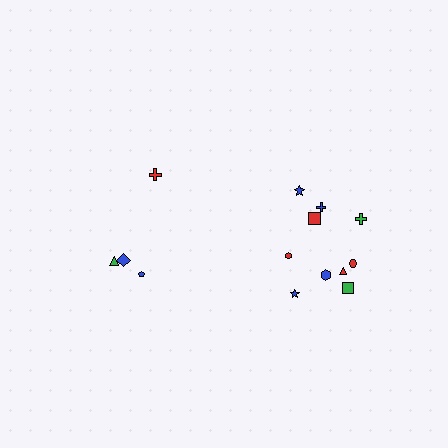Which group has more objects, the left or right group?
The right group.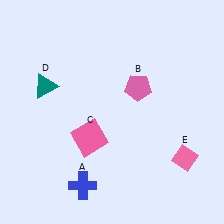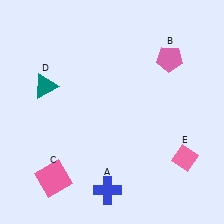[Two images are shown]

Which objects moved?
The objects that moved are: the blue cross (A), the pink pentagon (B), the pink square (C).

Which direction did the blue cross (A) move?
The blue cross (A) moved right.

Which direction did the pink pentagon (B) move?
The pink pentagon (B) moved right.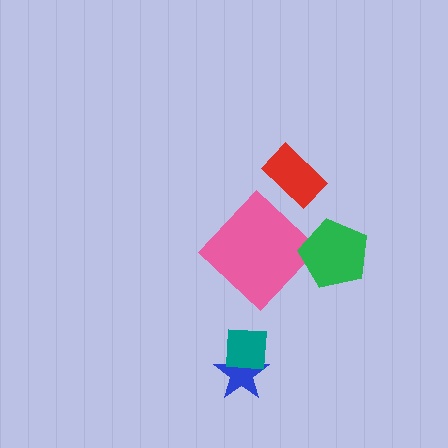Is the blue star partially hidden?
Yes, it is partially covered by another shape.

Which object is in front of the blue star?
The teal square is in front of the blue star.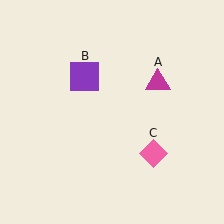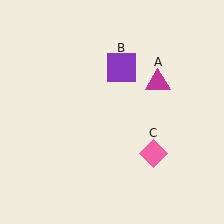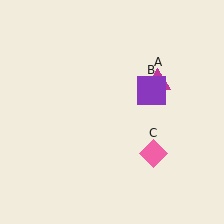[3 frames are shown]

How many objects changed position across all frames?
1 object changed position: purple square (object B).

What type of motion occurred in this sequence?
The purple square (object B) rotated clockwise around the center of the scene.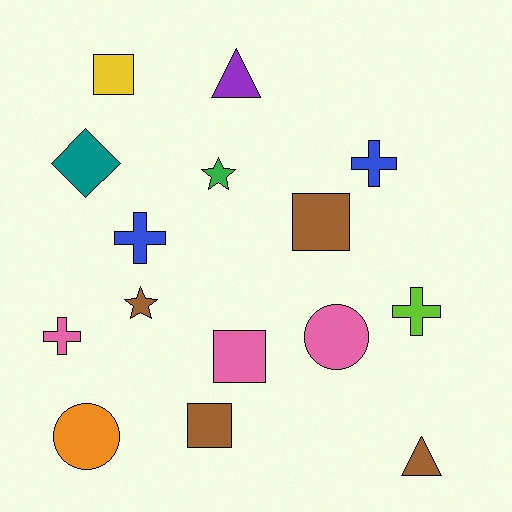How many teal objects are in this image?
There is 1 teal object.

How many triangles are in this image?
There are 2 triangles.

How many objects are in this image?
There are 15 objects.